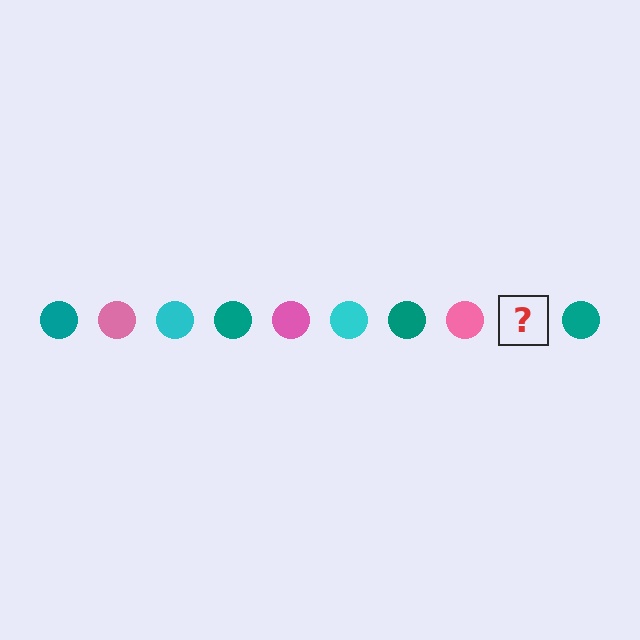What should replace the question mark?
The question mark should be replaced with a cyan circle.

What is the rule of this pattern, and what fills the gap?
The rule is that the pattern cycles through teal, pink, cyan circles. The gap should be filled with a cyan circle.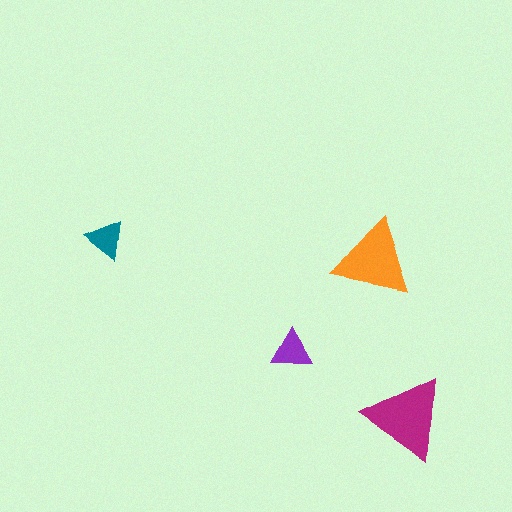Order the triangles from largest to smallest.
the magenta one, the orange one, the purple one, the teal one.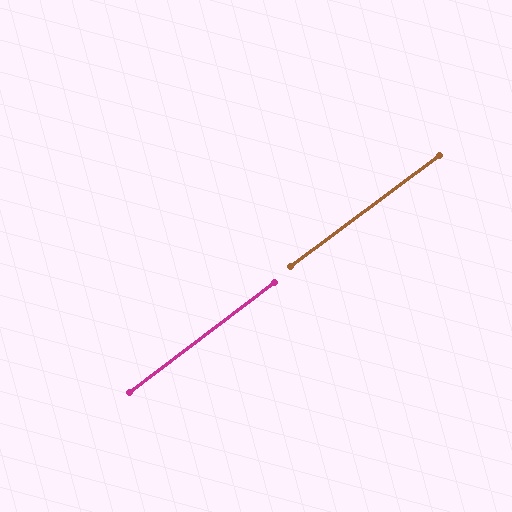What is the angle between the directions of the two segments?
Approximately 0 degrees.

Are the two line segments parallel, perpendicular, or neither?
Parallel — their directions differ by only 0.4°.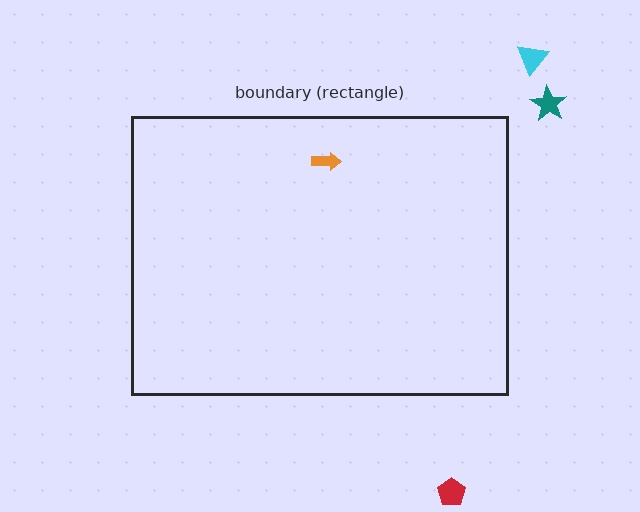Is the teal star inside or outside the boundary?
Outside.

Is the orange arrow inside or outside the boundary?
Inside.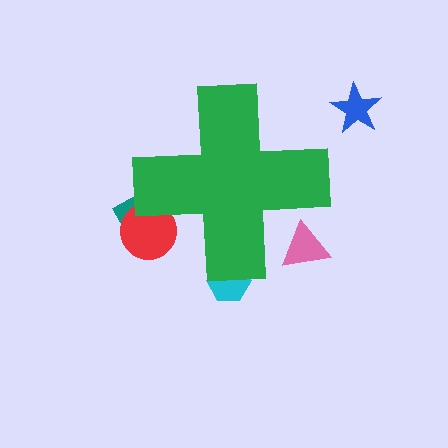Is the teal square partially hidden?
Yes, the teal square is partially hidden behind the green cross.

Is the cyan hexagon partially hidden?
Yes, the cyan hexagon is partially hidden behind the green cross.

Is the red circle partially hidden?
Yes, the red circle is partially hidden behind the green cross.